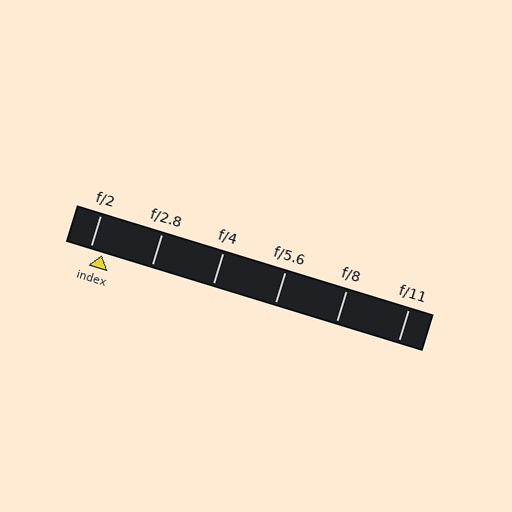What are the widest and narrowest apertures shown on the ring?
The widest aperture shown is f/2 and the narrowest is f/11.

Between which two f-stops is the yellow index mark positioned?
The index mark is between f/2 and f/2.8.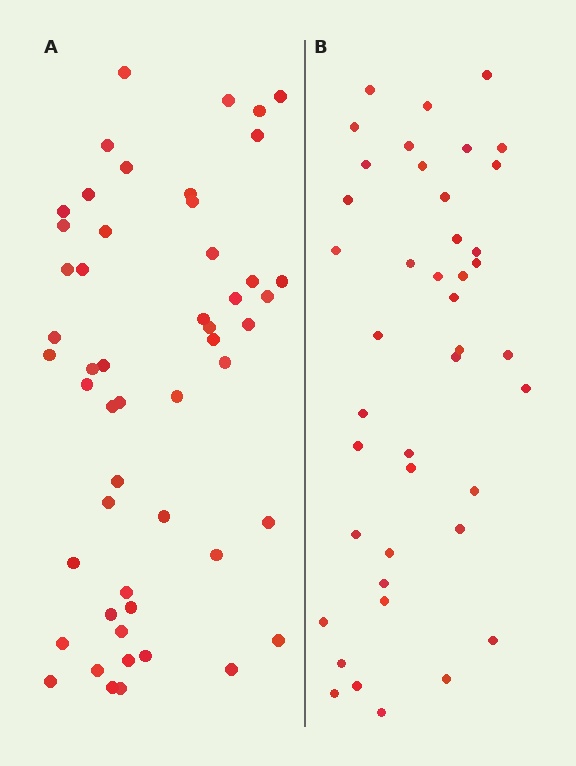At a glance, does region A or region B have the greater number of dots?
Region A (the left region) has more dots.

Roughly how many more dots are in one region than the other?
Region A has roughly 10 or so more dots than region B.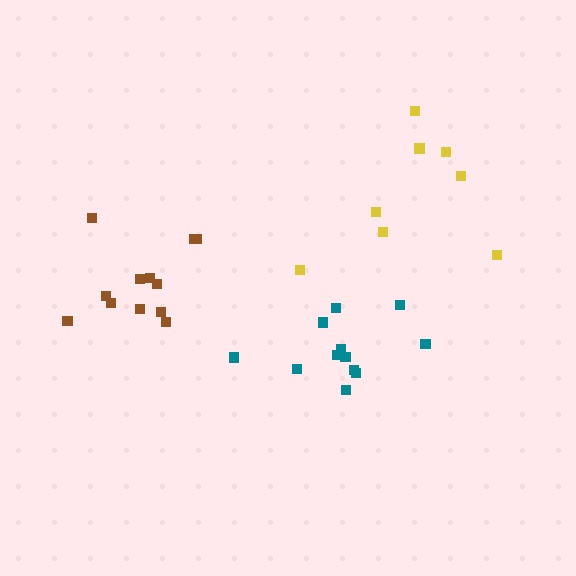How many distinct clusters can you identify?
There are 3 distinct clusters.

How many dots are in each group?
Group 1: 12 dots, Group 2: 12 dots, Group 3: 8 dots (32 total).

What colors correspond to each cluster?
The clusters are colored: brown, teal, yellow.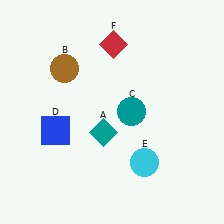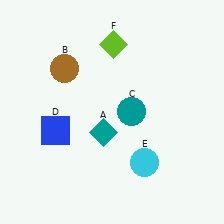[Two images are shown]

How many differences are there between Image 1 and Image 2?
There is 1 difference between the two images.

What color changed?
The diamond (F) changed from red in Image 1 to lime in Image 2.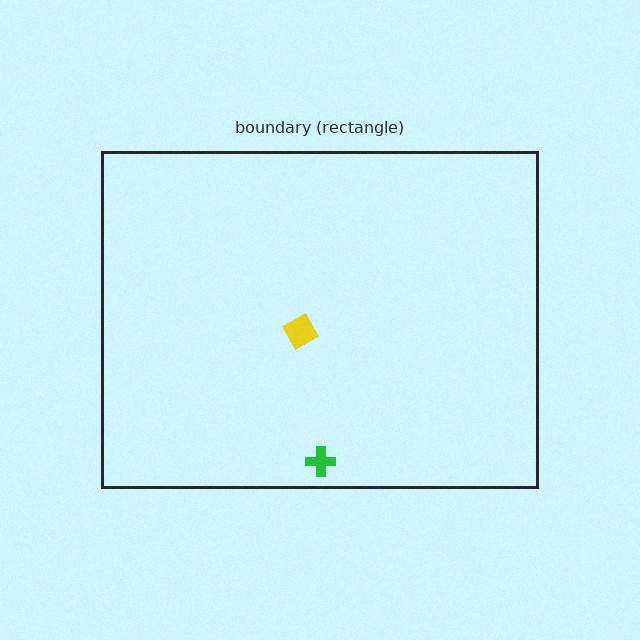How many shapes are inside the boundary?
2 inside, 0 outside.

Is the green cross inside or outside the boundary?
Inside.